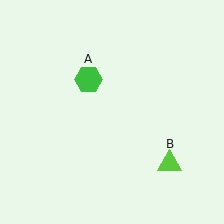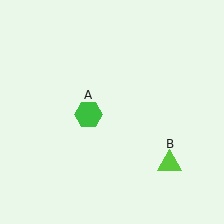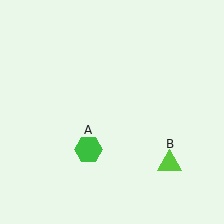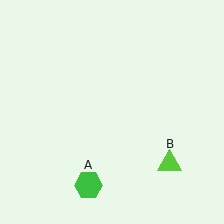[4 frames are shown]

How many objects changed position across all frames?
1 object changed position: green hexagon (object A).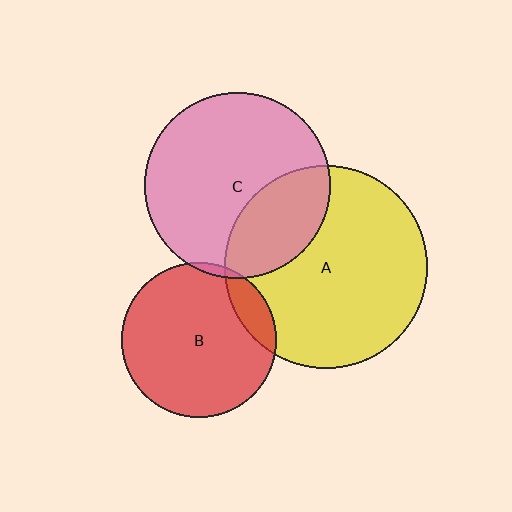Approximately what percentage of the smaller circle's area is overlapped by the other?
Approximately 5%.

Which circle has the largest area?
Circle A (yellow).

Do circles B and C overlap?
Yes.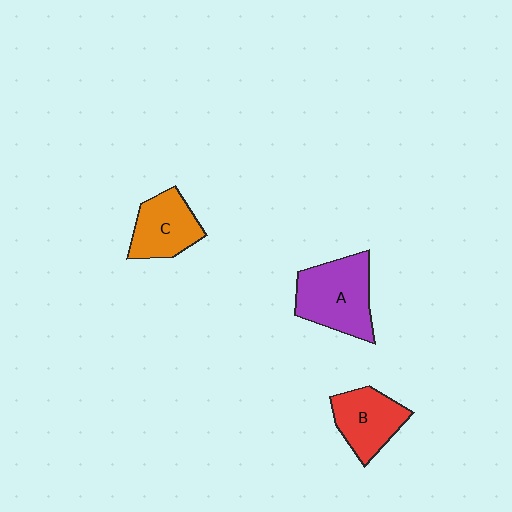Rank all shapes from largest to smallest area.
From largest to smallest: A (purple), B (red), C (orange).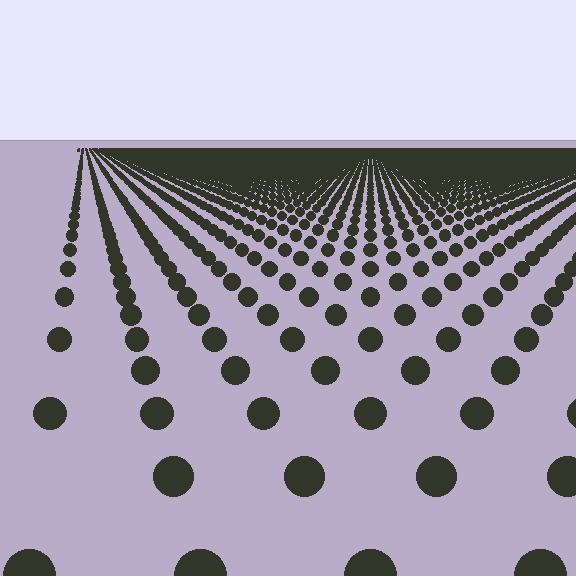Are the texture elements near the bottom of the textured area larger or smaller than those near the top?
Larger. Near the bottom, elements are closer to the viewer and appear at a bigger on-screen size.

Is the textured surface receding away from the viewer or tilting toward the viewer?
The surface is receding away from the viewer. Texture elements get smaller and denser toward the top.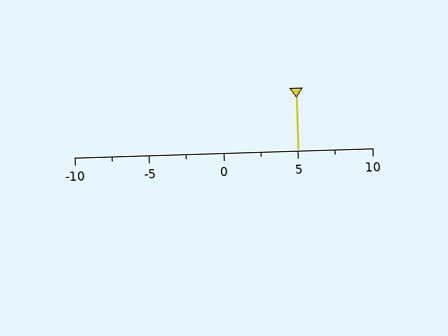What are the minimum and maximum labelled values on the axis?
The axis runs from -10 to 10.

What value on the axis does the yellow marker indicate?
The marker indicates approximately 5.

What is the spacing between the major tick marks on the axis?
The major ticks are spaced 5 apart.